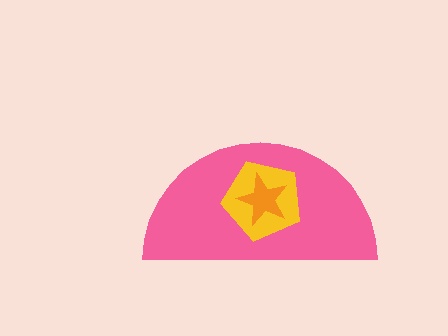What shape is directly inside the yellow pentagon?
The orange star.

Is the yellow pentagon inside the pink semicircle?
Yes.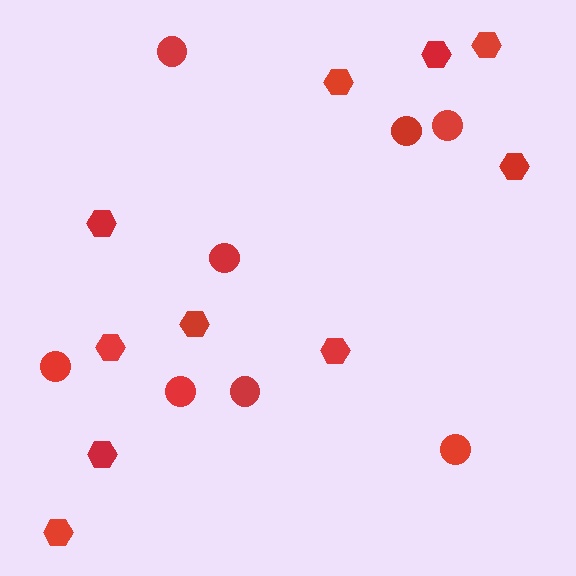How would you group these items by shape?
There are 2 groups: one group of circles (8) and one group of hexagons (10).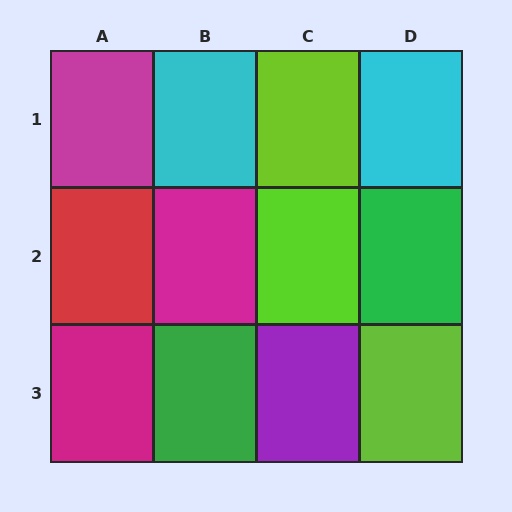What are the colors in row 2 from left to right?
Red, magenta, lime, green.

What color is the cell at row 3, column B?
Green.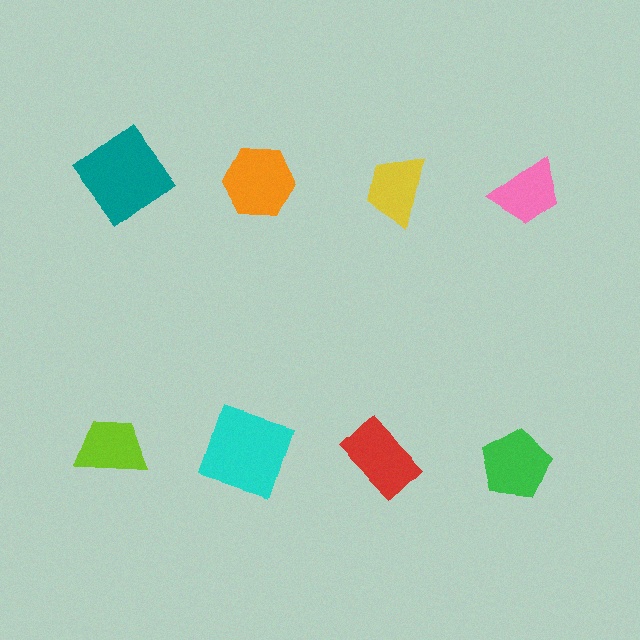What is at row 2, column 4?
A green pentagon.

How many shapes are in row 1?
4 shapes.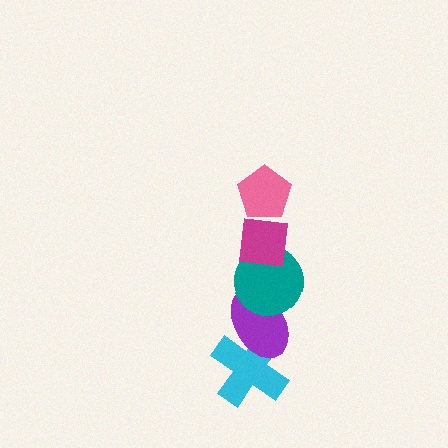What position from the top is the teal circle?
The teal circle is 3rd from the top.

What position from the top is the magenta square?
The magenta square is 2nd from the top.